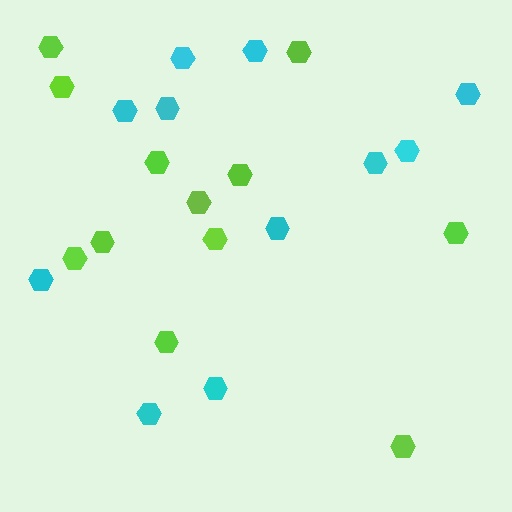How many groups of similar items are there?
There are 2 groups: one group of lime hexagons (12) and one group of cyan hexagons (11).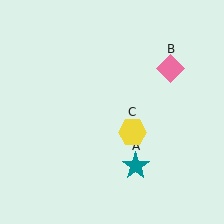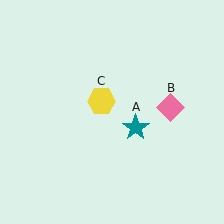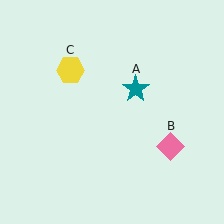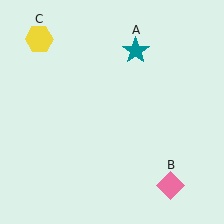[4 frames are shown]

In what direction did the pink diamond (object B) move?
The pink diamond (object B) moved down.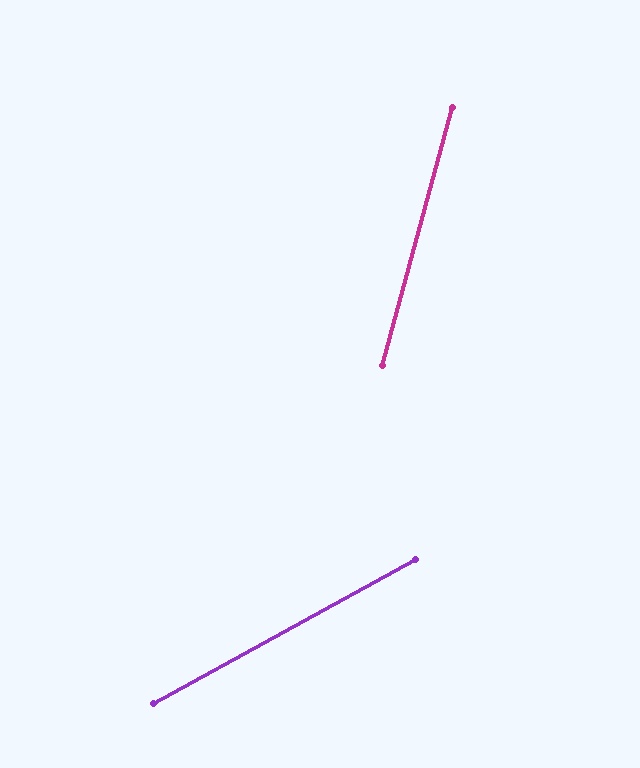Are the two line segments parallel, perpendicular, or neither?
Neither parallel nor perpendicular — they differ by about 46°.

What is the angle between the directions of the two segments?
Approximately 46 degrees.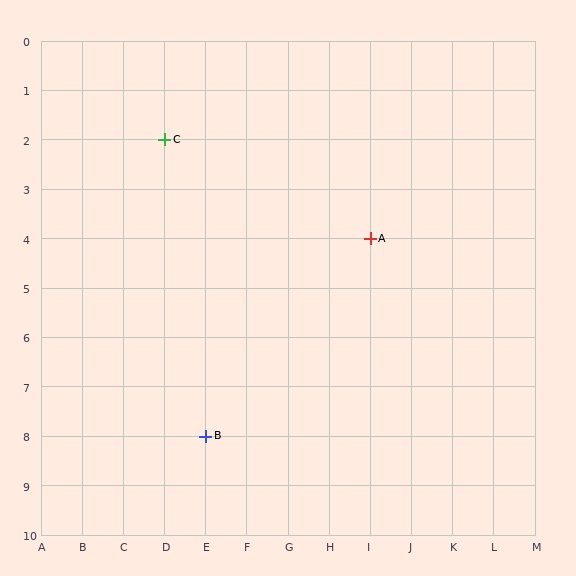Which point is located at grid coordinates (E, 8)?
Point B is at (E, 8).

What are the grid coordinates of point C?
Point C is at grid coordinates (D, 2).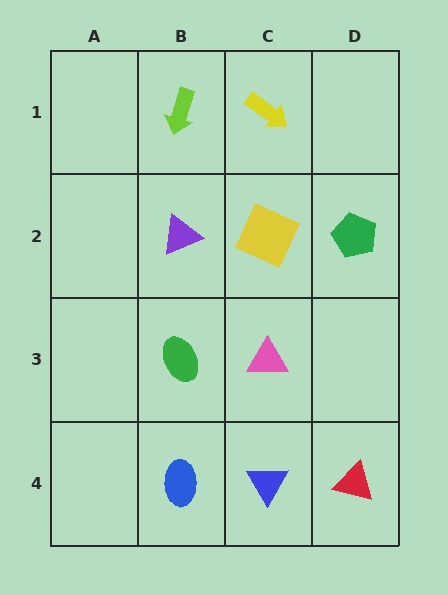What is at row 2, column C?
A yellow square.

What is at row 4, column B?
A blue ellipse.